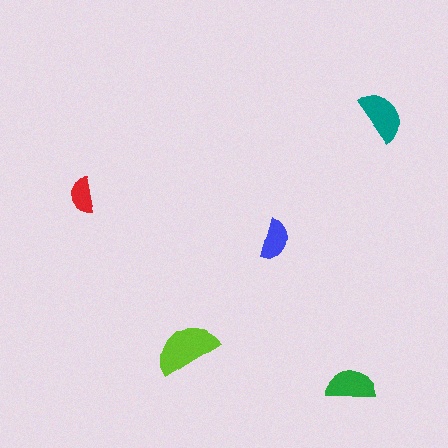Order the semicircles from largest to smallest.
the lime one, the teal one, the green one, the blue one, the red one.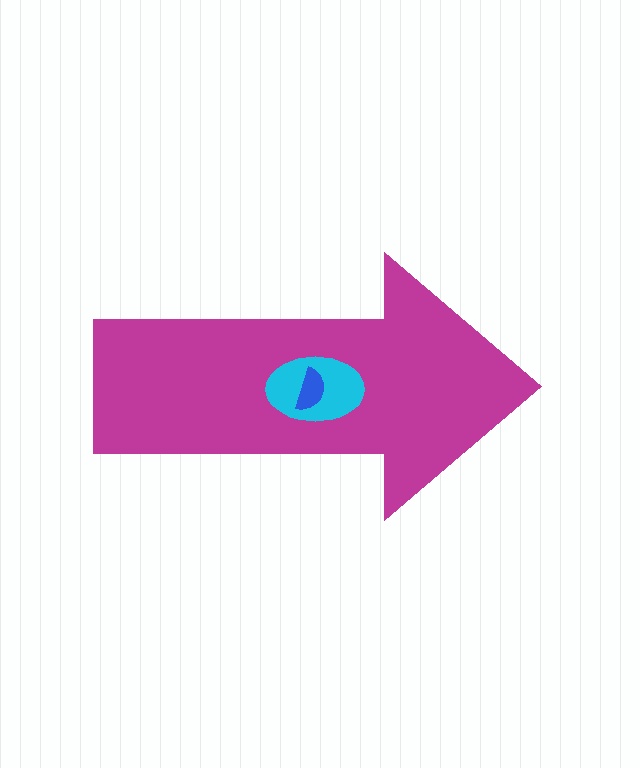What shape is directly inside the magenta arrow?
The cyan ellipse.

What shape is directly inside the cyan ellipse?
The blue semicircle.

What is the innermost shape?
The blue semicircle.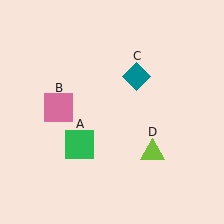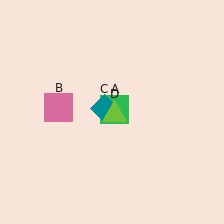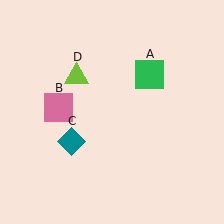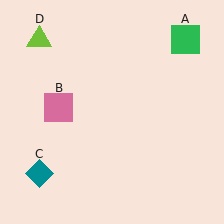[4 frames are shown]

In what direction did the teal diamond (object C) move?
The teal diamond (object C) moved down and to the left.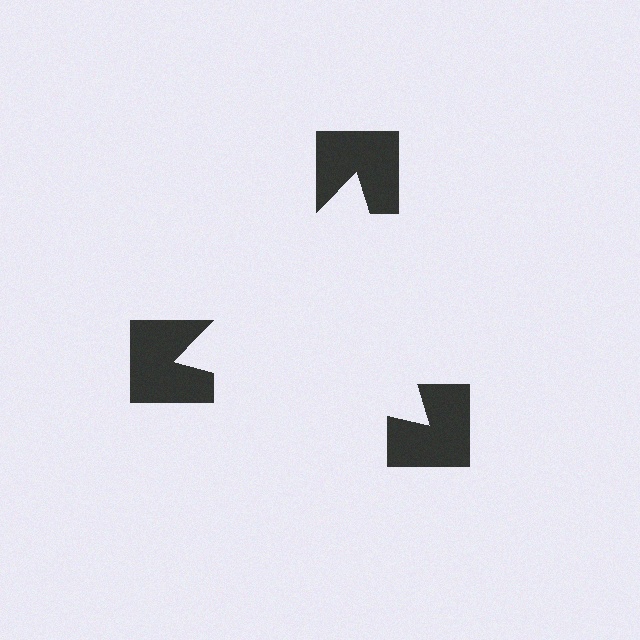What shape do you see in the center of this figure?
An illusory triangle — its edges are inferred from the aligned wedge cuts in the notched squares, not physically drawn.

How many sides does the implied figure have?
3 sides.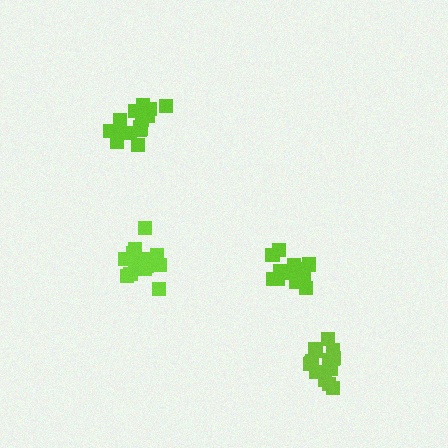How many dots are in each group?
Group 1: 13 dots, Group 2: 16 dots, Group 3: 15 dots, Group 4: 17 dots (61 total).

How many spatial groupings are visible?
There are 4 spatial groupings.